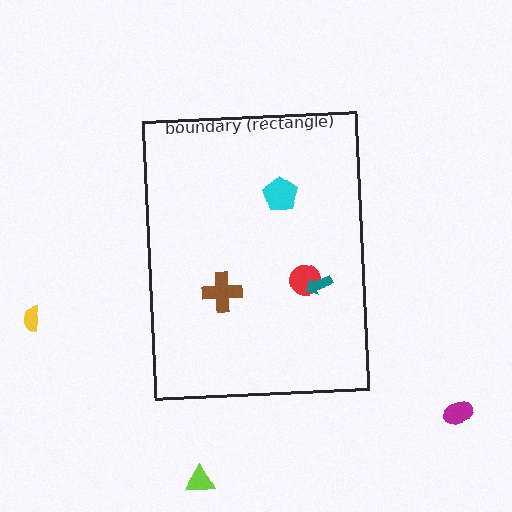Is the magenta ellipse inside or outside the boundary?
Outside.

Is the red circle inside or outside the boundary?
Inside.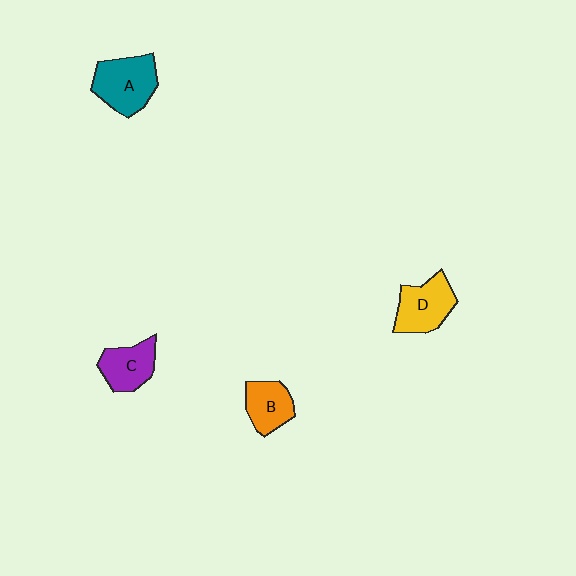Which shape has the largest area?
Shape A (teal).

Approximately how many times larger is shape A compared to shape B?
Approximately 1.4 times.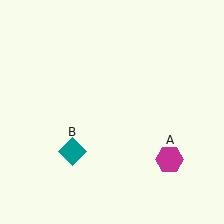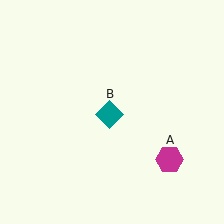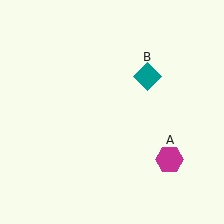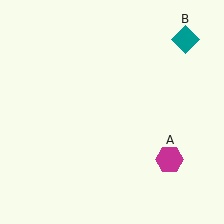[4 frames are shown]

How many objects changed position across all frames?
1 object changed position: teal diamond (object B).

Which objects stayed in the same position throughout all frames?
Magenta hexagon (object A) remained stationary.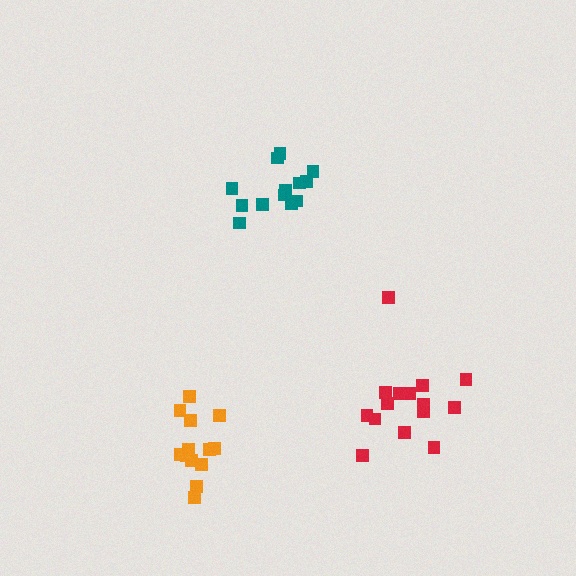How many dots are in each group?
Group 1: 13 dots, Group 2: 13 dots, Group 3: 15 dots (41 total).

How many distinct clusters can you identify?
There are 3 distinct clusters.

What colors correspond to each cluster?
The clusters are colored: teal, orange, red.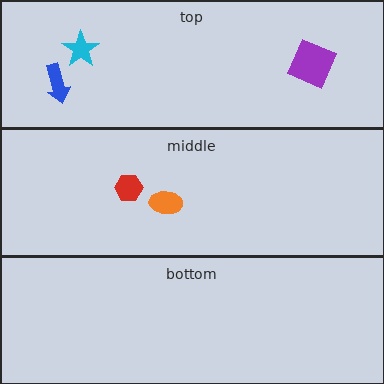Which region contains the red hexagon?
The middle region.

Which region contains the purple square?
The top region.